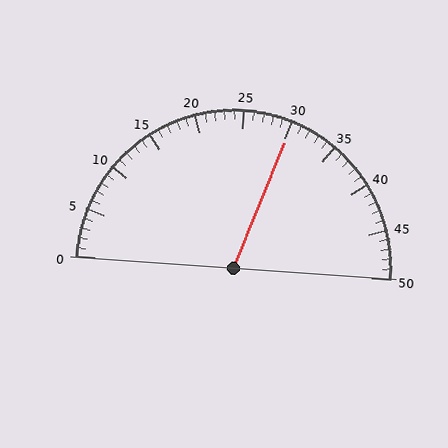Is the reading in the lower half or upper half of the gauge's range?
The reading is in the upper half of the range (0 to 50).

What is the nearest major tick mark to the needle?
The nearest major tick mark is 30.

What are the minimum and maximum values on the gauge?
The gauge ranges from 0 to 50.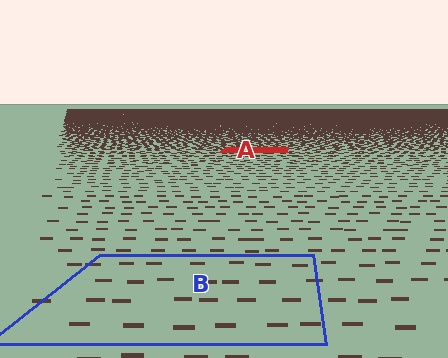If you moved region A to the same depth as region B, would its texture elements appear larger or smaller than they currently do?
They would appear larger. At a closer depth, the same texture elements are projected at a bigger on-screen size.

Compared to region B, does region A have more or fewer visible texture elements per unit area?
Region A has more texture elements per unit area — they are packed more densely because it is farther away.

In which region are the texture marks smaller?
The texture marks are smaller in region A, because it is farther away.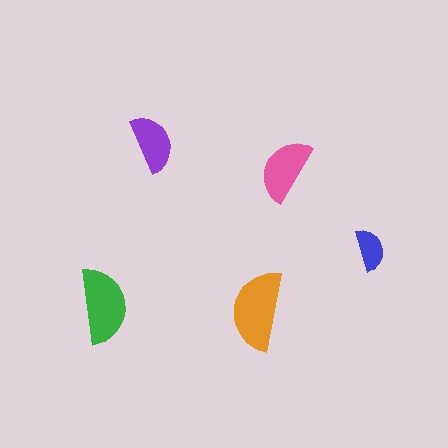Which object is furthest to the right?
The blue semicircle is rightmost.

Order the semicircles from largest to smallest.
the orange one, the green one, the pink one, the purple one, the blue one.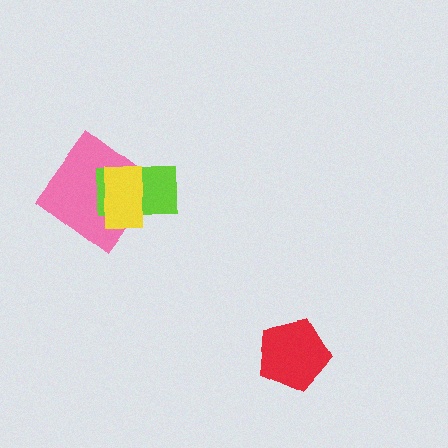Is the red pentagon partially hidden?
No, no other shape covers it.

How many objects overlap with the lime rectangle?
2 objects overlap with the lime rectangle.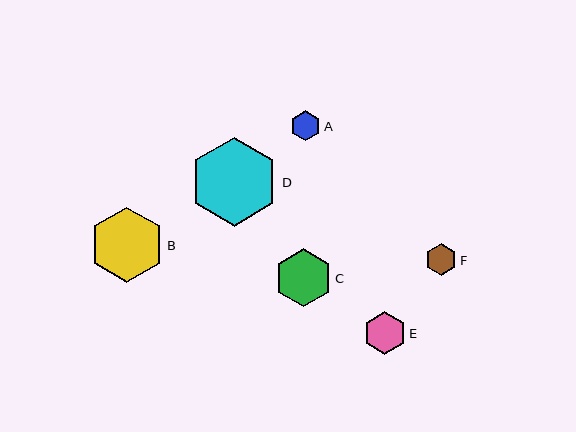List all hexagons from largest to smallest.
From largest to smallest: D, B, C, E, F, A.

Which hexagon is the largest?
Hexagon D is the largest with a size of approximately 89 pixels.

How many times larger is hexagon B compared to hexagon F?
Hexagon B is approximately 2.4 times the size of hexagon F.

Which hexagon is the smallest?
Hexagon A is the smallest with a size of approximately 30 pixels.